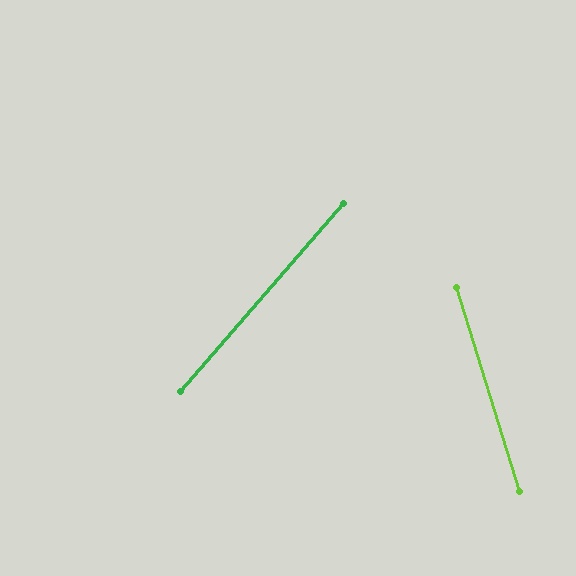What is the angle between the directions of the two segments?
Approximately 58 degrees.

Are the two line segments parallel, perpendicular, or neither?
Neither parallel nor perpendicular — they differ by about 58°.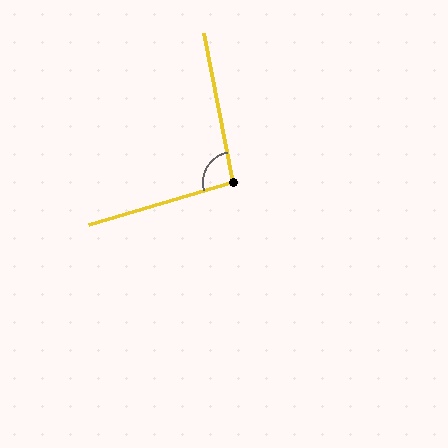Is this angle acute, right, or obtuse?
It is obtuse.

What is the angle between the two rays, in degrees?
Approximately 95 degrees.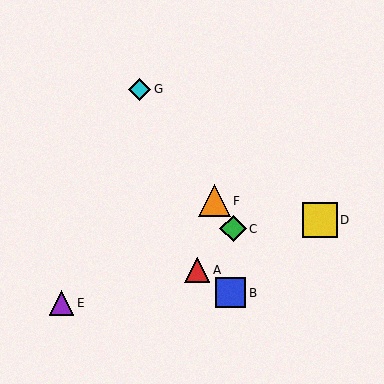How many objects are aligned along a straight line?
3 objects (C, F, G) are aligned along a straight line.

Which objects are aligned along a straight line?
Objects C, F, G are aligned along a straight line.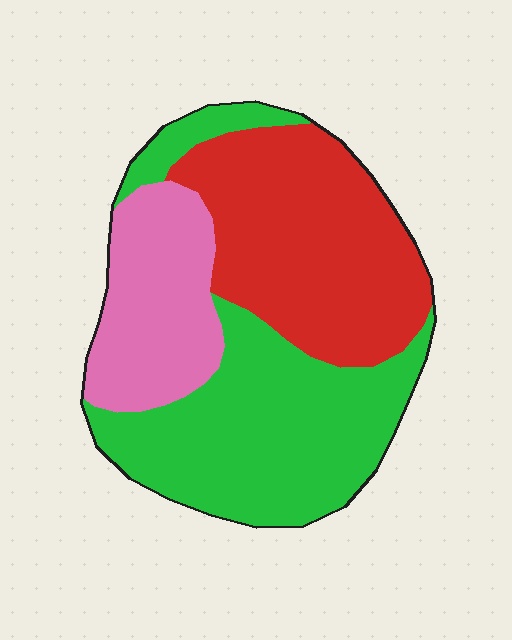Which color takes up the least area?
Pink, at roughly 20%.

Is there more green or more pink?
Green.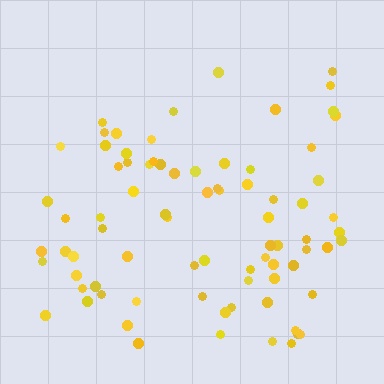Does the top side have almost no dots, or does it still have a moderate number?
Still a moderate number, just noticeably fewer than the bottom.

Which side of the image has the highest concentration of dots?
The bottom.